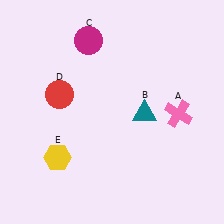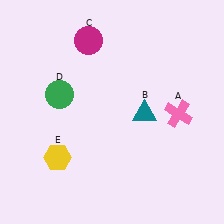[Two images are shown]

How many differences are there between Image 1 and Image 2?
There is 1 difference between the two images.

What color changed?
The circle (D) changed from red in Image 1 to green in Image 2.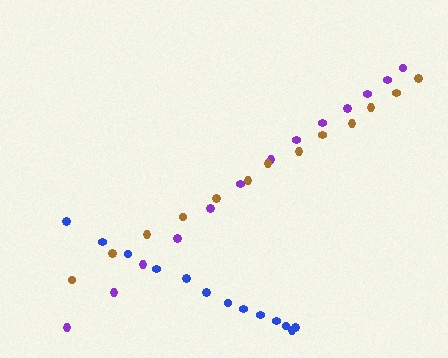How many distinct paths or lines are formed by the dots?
There are 3 distinct paths.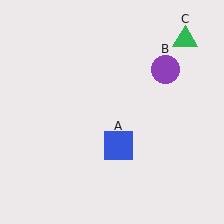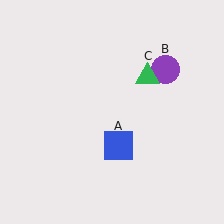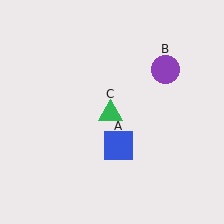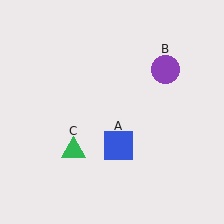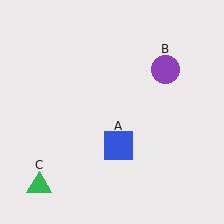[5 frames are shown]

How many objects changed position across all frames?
1 object changed position: green triangle (object C).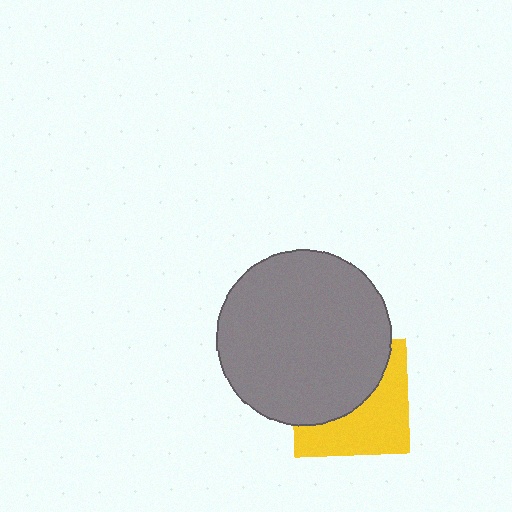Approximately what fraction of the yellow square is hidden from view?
Roughly 51% of the yellow square is hidden behind the gray circle.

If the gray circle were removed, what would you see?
You would see the complete yellow square.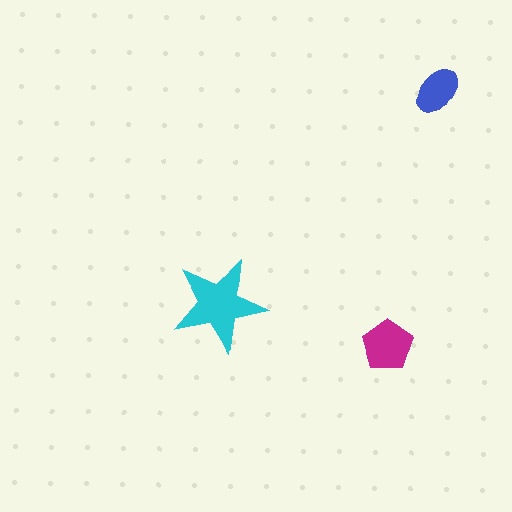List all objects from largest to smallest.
The cyan star, the magenta pentagon, the blue ellipse.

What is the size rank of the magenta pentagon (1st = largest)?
2nd.